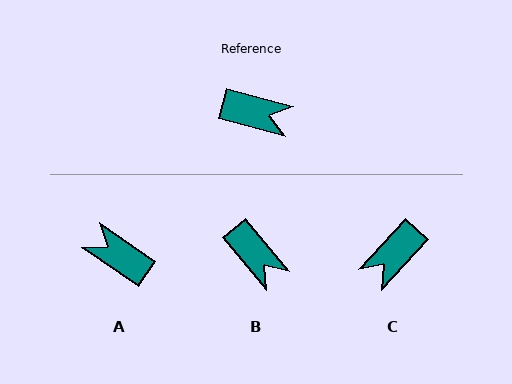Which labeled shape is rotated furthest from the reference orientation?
A, about 160 degrees away.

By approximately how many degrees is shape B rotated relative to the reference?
Approximately 36 degrees clockwise.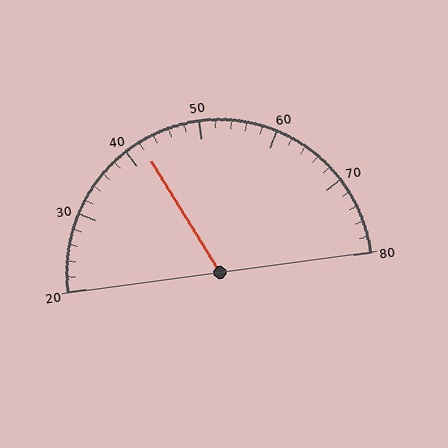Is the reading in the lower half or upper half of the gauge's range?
The reading is in the lower half of the range (20 to 80).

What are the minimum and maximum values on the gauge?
The gauge ranges from 20 to 80.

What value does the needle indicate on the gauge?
The needle indicates approximately 42.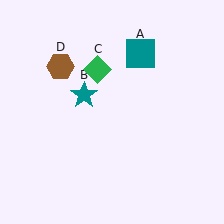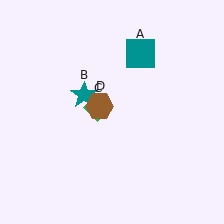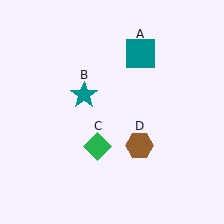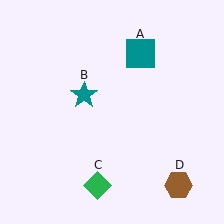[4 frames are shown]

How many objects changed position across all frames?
2 objects changed position: green diamond (object C), brown hexagon (object D).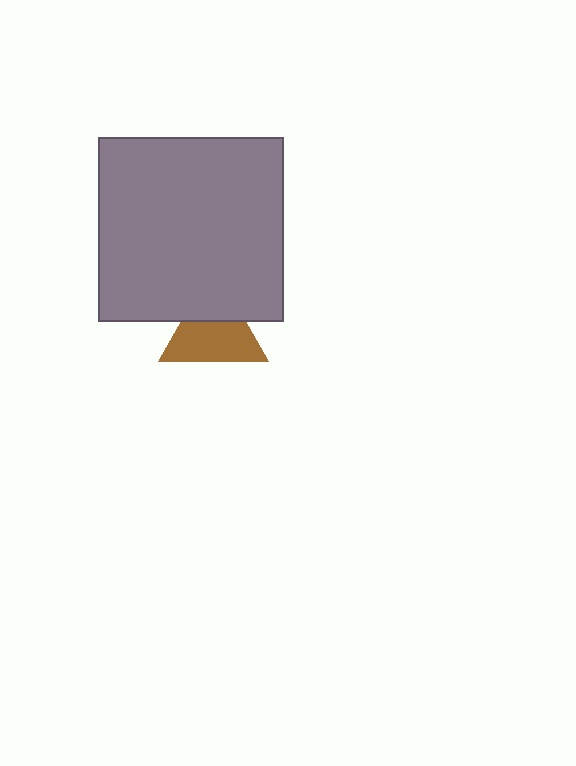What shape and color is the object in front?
The object in front is a gray square.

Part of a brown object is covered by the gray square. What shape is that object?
It is a triangle.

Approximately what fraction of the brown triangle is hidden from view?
Roughly 35% of the brown triangle is hidden behind the gray square.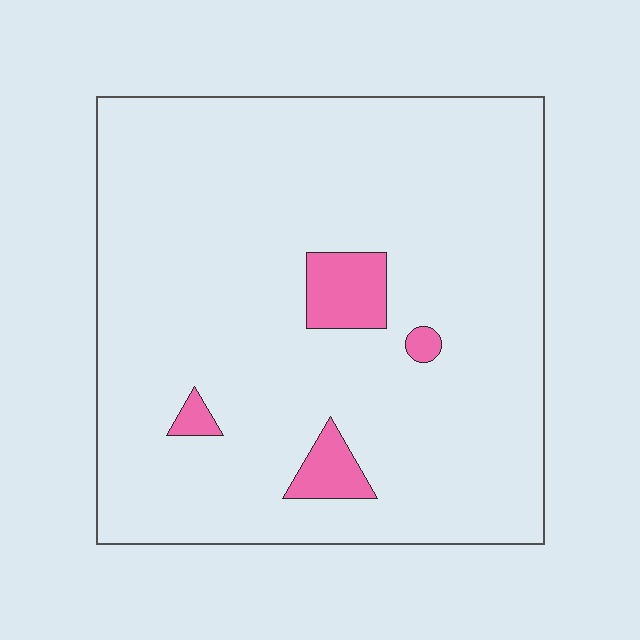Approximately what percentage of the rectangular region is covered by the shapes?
Approximately 5%.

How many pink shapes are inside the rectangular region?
4.